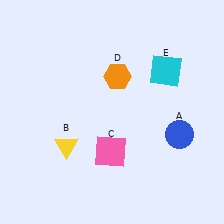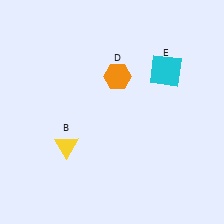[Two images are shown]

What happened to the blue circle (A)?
The blue circle (A) was removed in Image 2. It was in the bottom-right area of Image 1.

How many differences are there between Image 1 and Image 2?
There are 2 differences between the two images.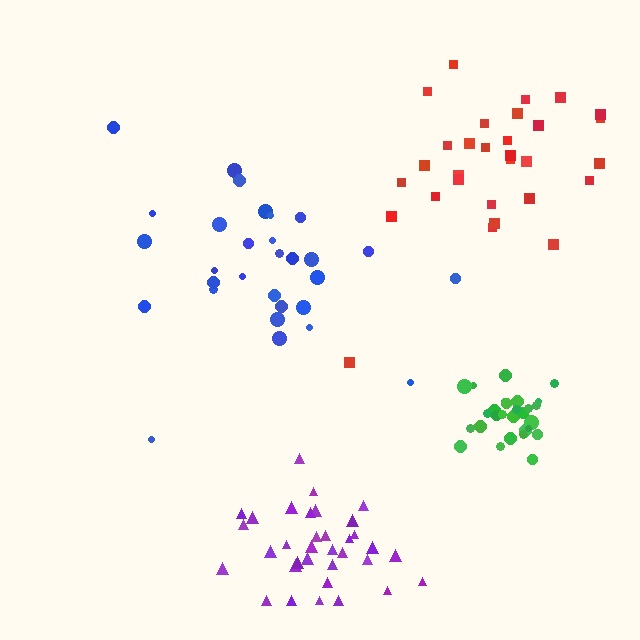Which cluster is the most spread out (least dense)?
Blue.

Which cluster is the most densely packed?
Green.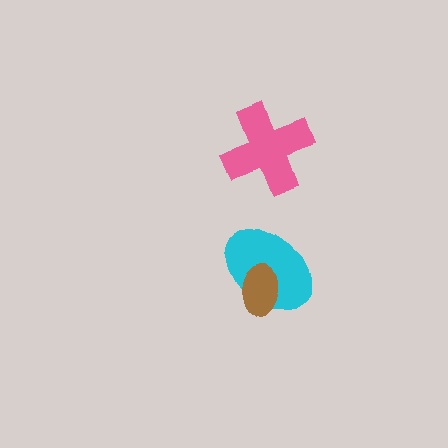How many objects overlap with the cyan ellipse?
1 object overlaps with the cyan ellipse.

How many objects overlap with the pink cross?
0 objects overlap with the pink cross.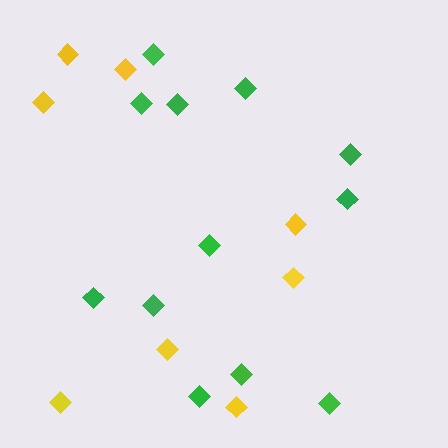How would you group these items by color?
There are 2 groups: one group of green diamonds (12) and one group of yellow diamonds (8).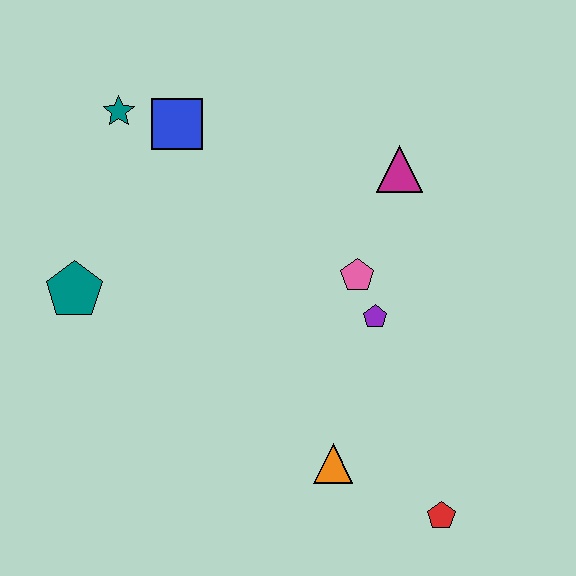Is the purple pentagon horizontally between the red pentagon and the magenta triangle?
No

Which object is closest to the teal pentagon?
The teal star is closest to the teal pentagon.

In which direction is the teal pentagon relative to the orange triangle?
The teal pentagon is to the left of the orange triangle.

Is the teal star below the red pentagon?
No